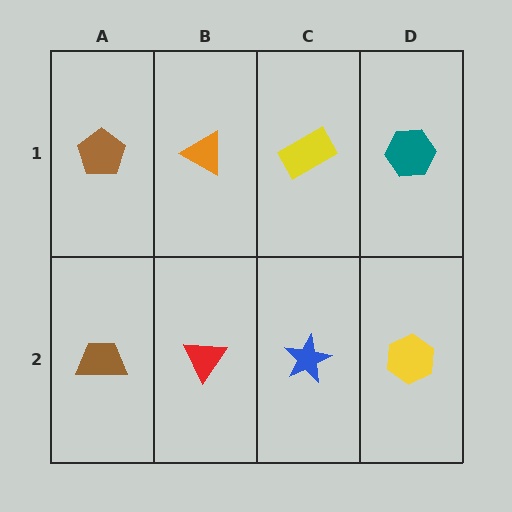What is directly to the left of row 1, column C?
An orange triangle.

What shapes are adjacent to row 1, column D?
A yellow hexagon (row 2, column D), a yellow rectangle (row 1, column C).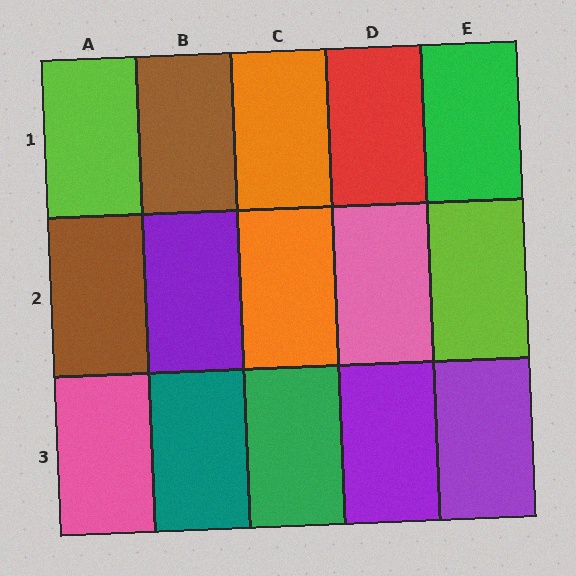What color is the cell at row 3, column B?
Teal.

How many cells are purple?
3 cells are purple.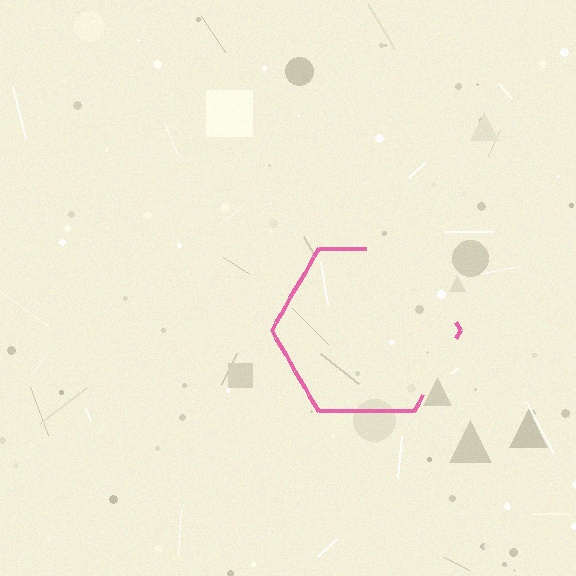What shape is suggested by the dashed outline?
The dashed outline suggests a hexagon.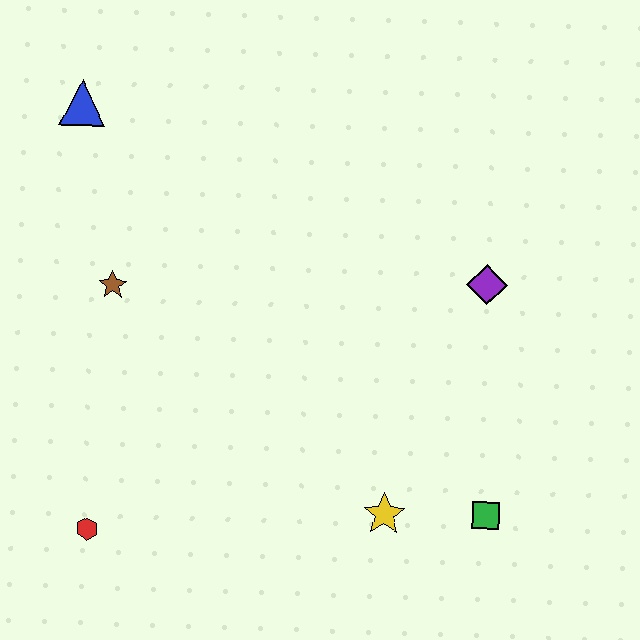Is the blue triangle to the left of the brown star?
Yes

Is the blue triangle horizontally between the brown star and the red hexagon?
No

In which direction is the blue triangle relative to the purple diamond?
The blue triangle is to the left of the purple diamond.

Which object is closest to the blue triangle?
The brown star is closest to the blue triangle.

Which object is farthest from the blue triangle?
The green square is farthest from the blue triangle.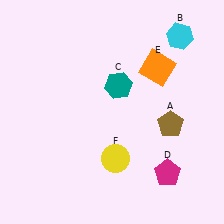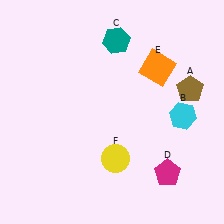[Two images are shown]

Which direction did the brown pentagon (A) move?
The brown pentagon (A) moved up.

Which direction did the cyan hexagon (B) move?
The cyan hexagon (B) moved down.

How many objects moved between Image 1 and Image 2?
3 objects moved between the two images.